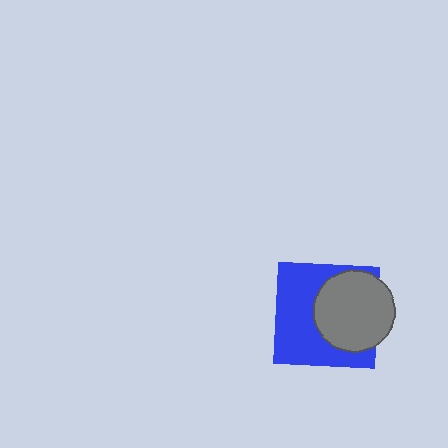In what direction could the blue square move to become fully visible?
The blue square could move left. That would shift it out from behind the gray circle entirely.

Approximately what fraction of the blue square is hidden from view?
Roughly 43% of the blue square is hidden behind the gray circle.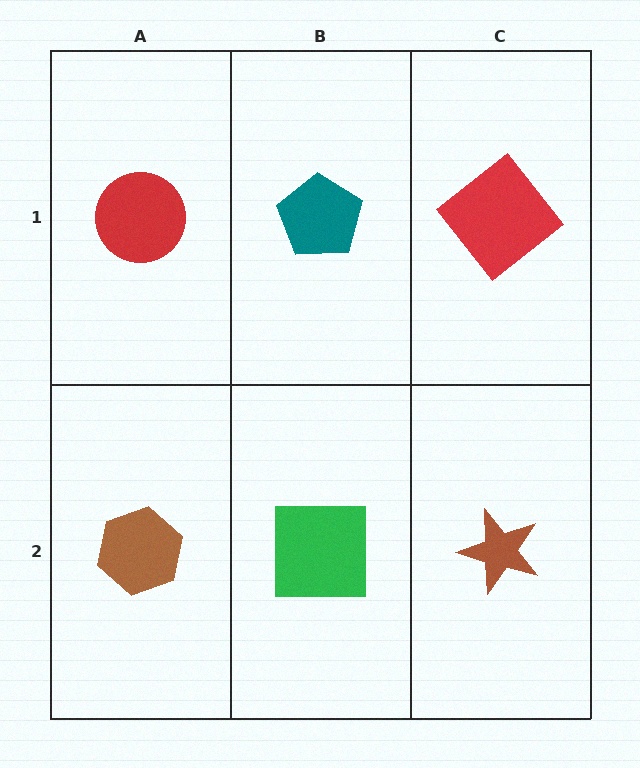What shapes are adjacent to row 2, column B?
A teal pentagon (row 1, column B), a brown hexagon (row 2, column A), a brown star (row 2, column C).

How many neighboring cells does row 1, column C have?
2.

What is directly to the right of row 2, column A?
A green square.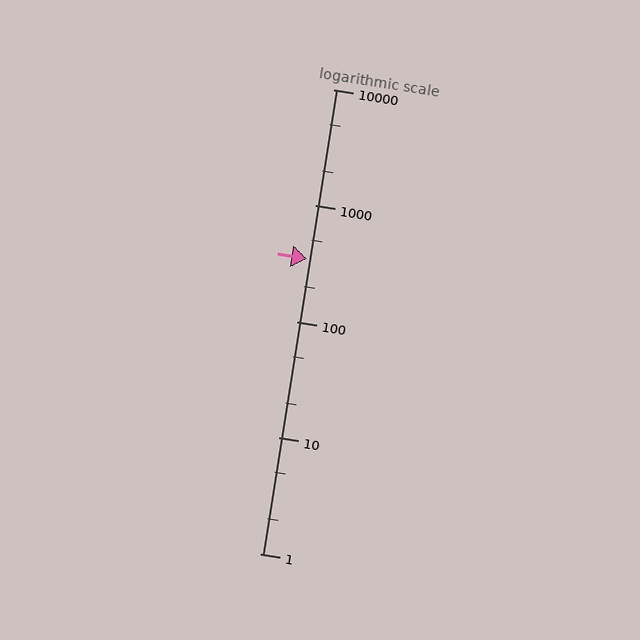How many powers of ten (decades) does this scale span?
The scale spans 4 decades, from 1 to 10000.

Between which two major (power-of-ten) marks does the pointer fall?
The pointer is between 100 and 1000.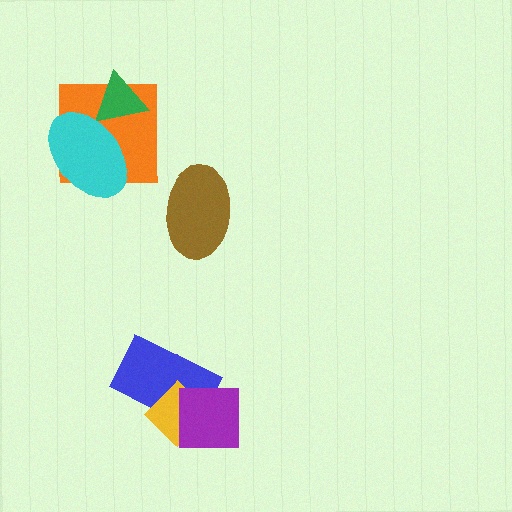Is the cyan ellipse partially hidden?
No, no other shape covers it.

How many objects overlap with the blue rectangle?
2 objects overlap with the blue rectangle.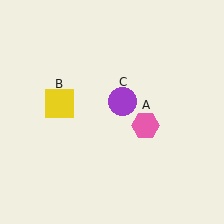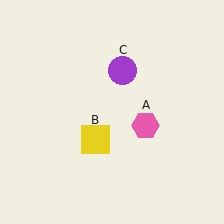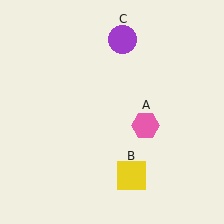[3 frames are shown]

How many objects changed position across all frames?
2 objects changed position: yellow square (object B), purple circle (object C).